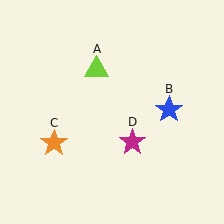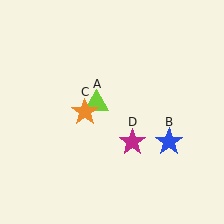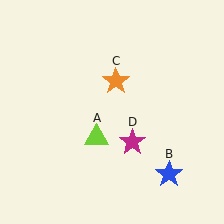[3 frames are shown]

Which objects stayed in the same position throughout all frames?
Magenta star (object D) remained stationary.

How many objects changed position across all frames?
3 objects changed position: lime triangle (object A), blue star (object B), orange star (object C).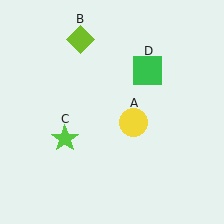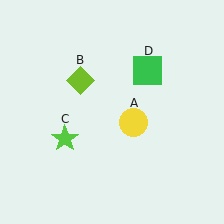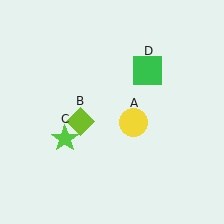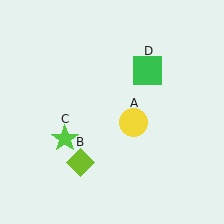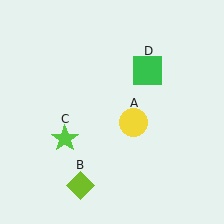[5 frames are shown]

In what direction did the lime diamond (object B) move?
The lime diamond (object B) moved down.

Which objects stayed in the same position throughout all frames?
Yellow circle (object A) and lime star (object C) and green square (object D) remained stationary.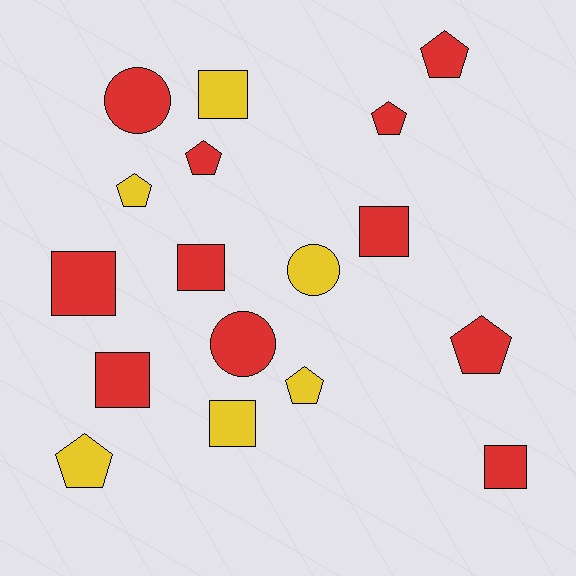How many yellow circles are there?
There is 1 yellow circle.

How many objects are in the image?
There are 17 objects.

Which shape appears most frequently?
Square, with 7 objects.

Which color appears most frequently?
Red, with 11 objects.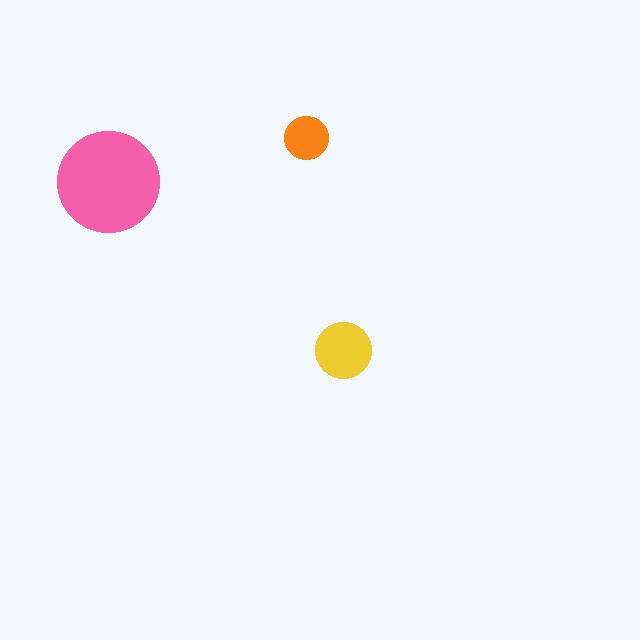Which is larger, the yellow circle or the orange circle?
The yellow one.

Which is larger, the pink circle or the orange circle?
The pink one.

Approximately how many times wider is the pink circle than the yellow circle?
About 2 times wider.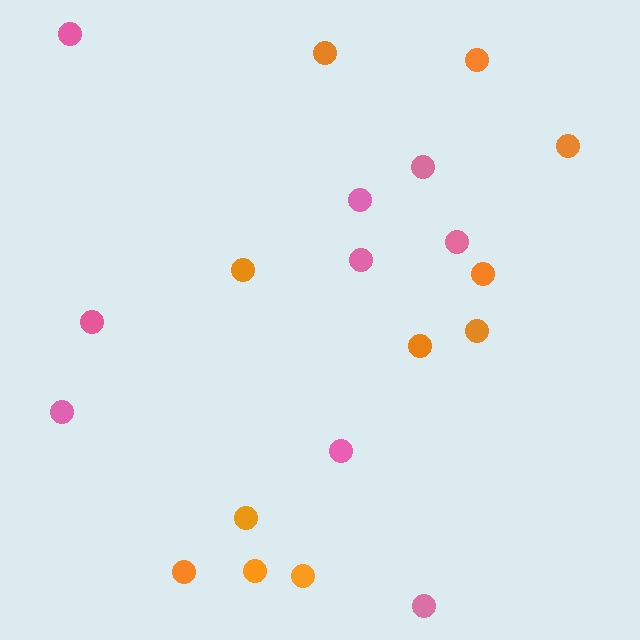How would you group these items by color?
There are 2 groups: one group of orange circles (11) and one group of pink circles (9).